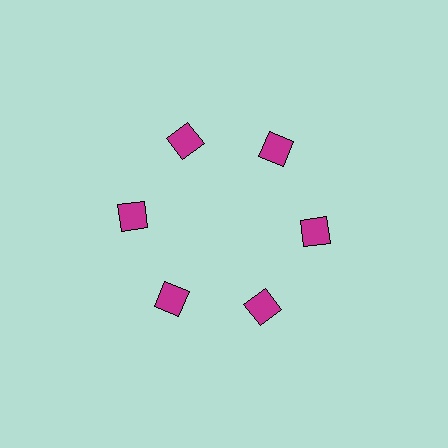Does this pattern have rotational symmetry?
Yes, this pattern has 6-fold rotational symmetry. It looks the same after rotating 60 degrees around the center.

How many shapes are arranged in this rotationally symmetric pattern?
There are 6 shapes, arranged in 6 groups of 1.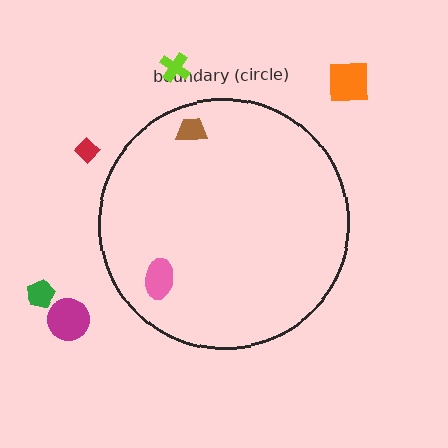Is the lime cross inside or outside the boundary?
Outside.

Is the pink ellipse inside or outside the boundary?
Inside.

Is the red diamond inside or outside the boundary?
Outside.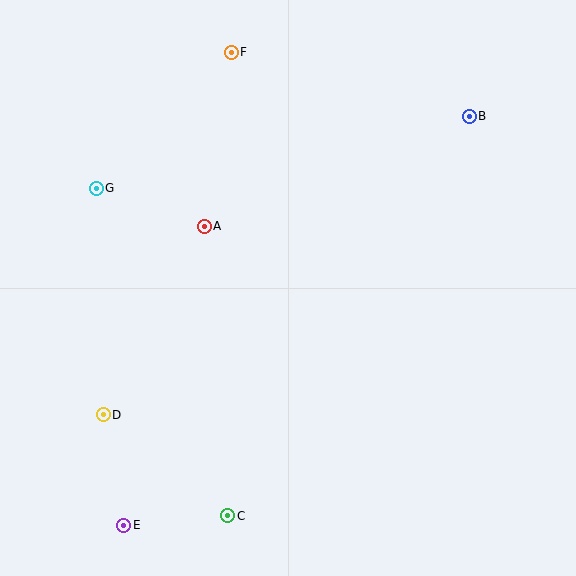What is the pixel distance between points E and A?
The distance between E and A is 309 pixels.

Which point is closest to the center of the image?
Point A at (204, 227) is closest to the center.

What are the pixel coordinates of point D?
Point D is at (103, 415).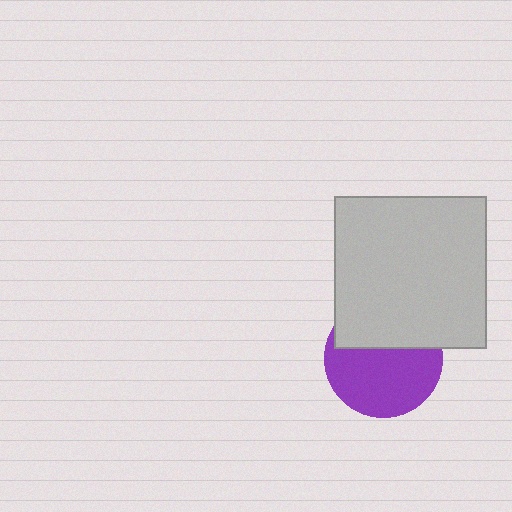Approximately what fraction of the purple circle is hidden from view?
Roughly 39% of the purple circle is hidden behind the light gray square.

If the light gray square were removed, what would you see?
You would see the complete purple circle.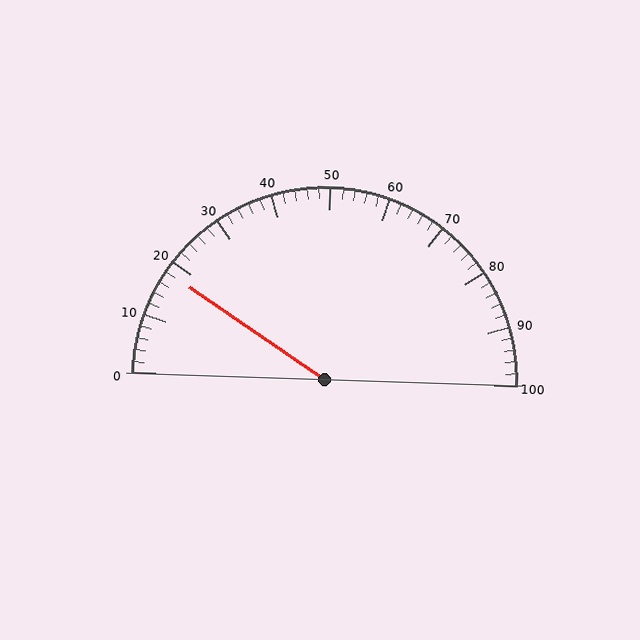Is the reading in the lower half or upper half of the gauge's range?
The reading is in the lower half of the range (0 to 100).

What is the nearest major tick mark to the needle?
The nearest major tick mark is 20.